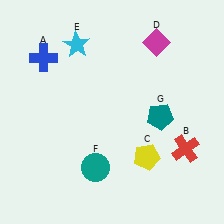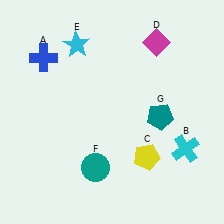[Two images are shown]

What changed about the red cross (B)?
In Image 1, B is red. In Image 2, it changed to cyan.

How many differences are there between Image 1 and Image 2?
There is 1 difference between the two images.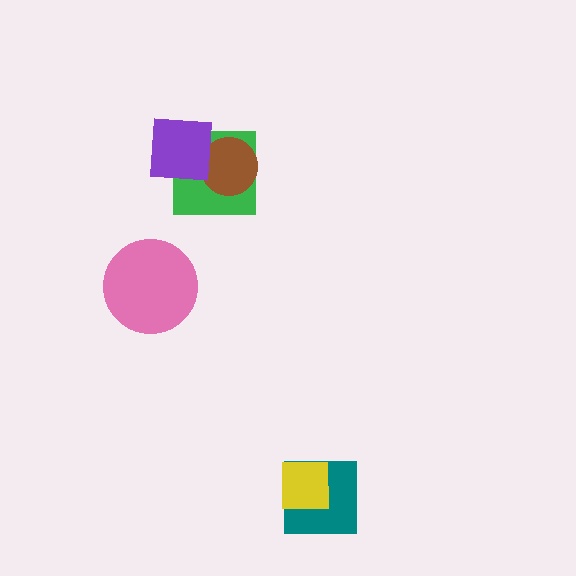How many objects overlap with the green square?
2 objects overlap with the green square.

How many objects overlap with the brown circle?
2 objects overlap with the brown circle.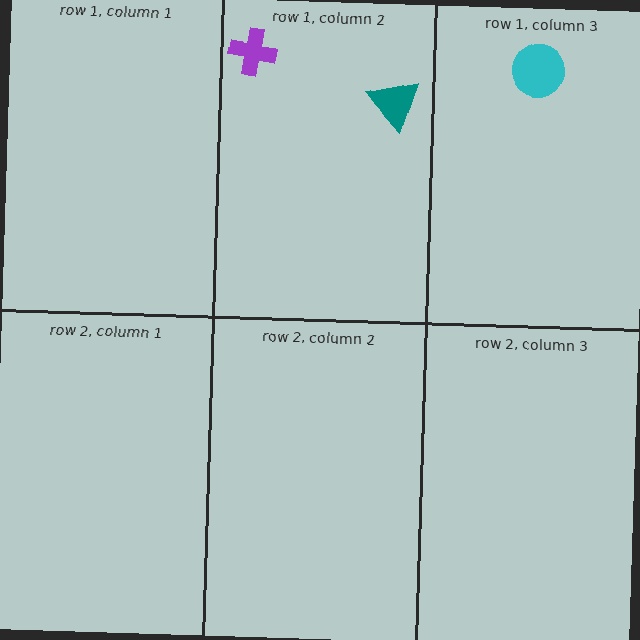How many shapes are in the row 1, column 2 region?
2.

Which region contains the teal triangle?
The row 1, column 2 region.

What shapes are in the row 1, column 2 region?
The purple cross, the teal triangle.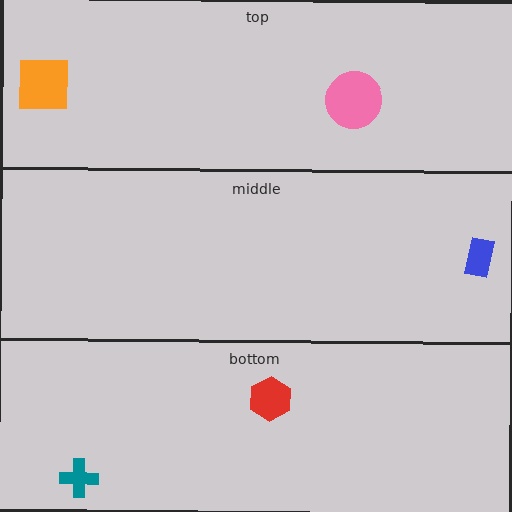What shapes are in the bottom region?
The teal cross, the red hexagon.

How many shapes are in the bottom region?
2.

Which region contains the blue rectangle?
The middle region.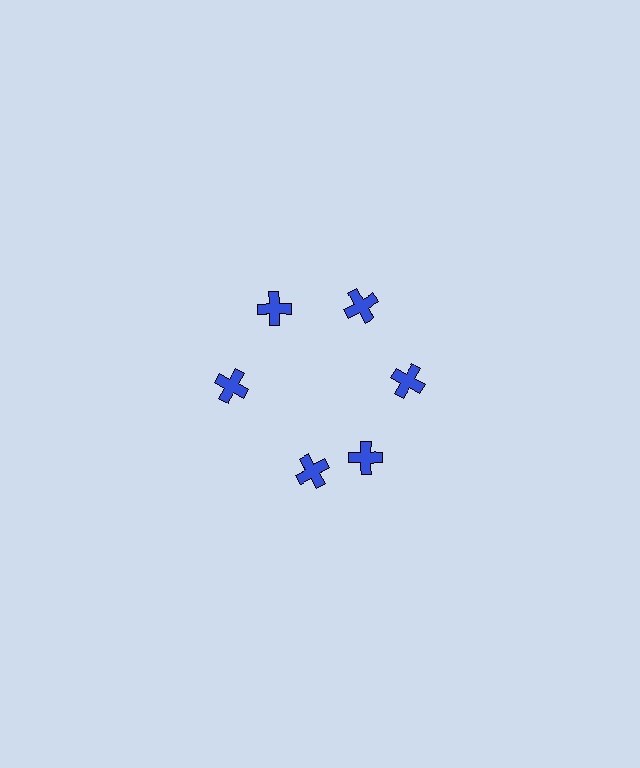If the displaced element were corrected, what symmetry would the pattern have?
It would have 6-fold rotational symmetry — the pattern would map onto itself every 60 degrees.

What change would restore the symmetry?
The symmetry would be restored by rotating it back into even spacing with its neighbors so that all 6 crosses sit at equal angles and equal distance from the center.